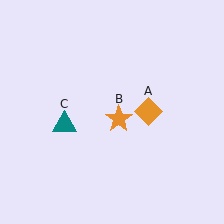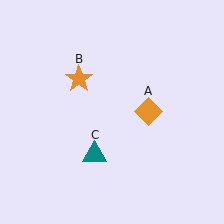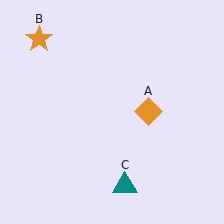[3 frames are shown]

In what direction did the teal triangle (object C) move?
The teal triangle (object C) moved down and to the right.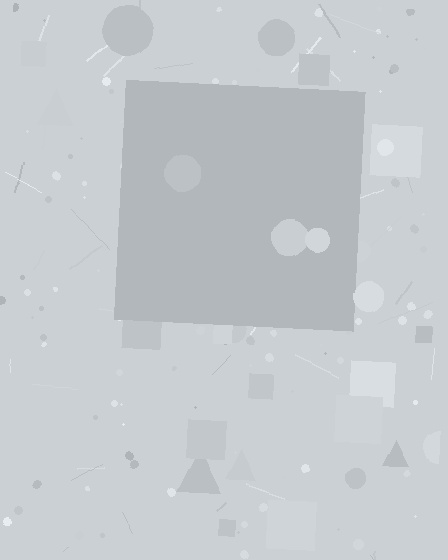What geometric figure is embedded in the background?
A square is embedded in the background.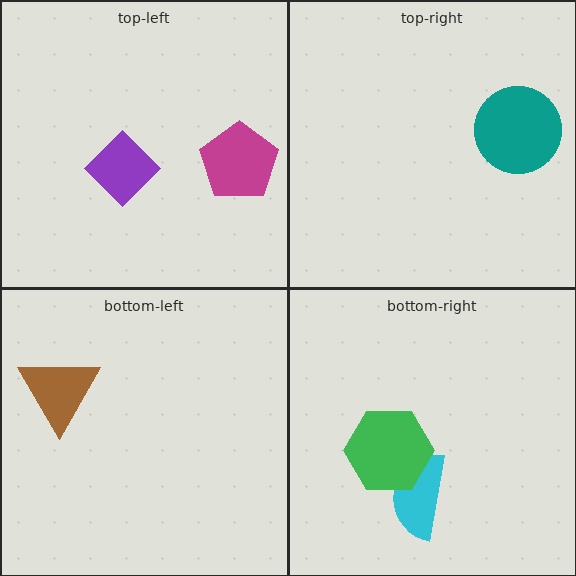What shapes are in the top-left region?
The magenta pentagon, the purple diamond.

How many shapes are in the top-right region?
1.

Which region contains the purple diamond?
The top-left region.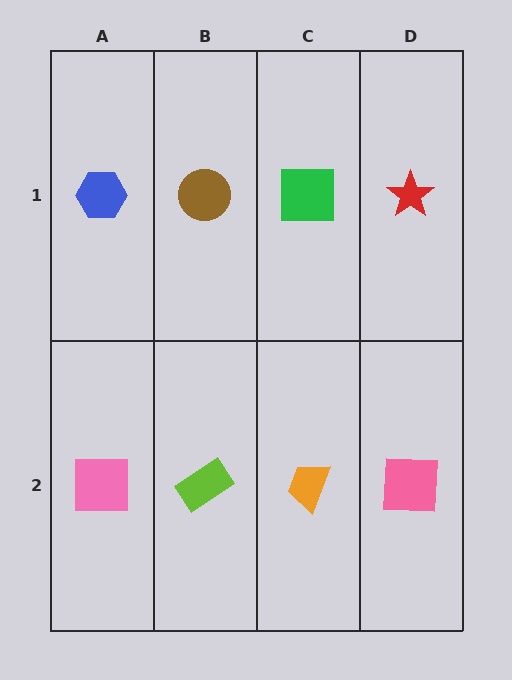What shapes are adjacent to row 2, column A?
A blue hexagon (row 1, column A), a lime rectangle (row 2, column B).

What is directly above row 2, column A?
A blue hexagon.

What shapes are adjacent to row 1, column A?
A pink square (row 2, column A), a brown circle (row 1, column B).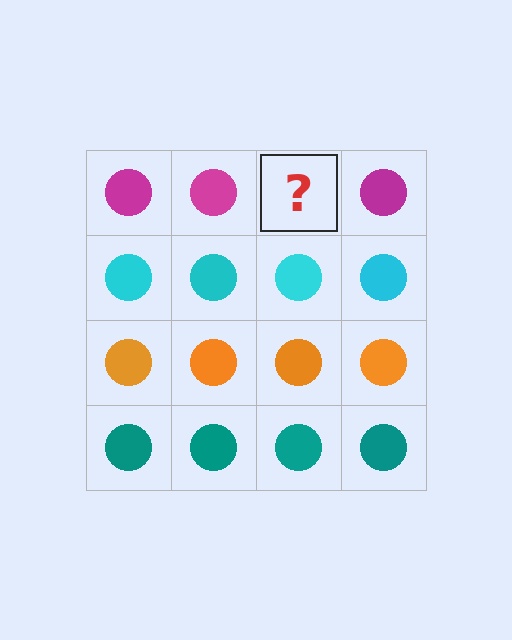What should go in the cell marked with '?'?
The missing cell should contain a magenta circle.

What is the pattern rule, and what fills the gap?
The rule is that each row has a consistent color. The gap should be filled with a magenta circle.